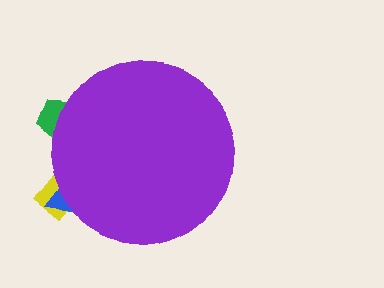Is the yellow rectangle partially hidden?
Yes, the yellow rectangle is partially hidden behind the purple circle.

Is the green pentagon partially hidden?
Yes, the green pentagon is partially hidden behind the purple circle.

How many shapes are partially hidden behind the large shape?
3 shapes are partially hidden.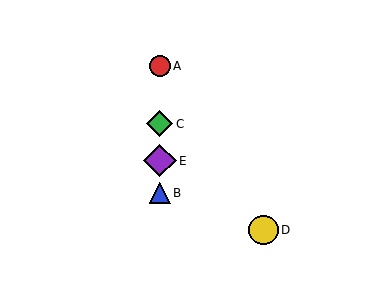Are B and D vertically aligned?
No, B is at x≈160 and D is at x≈263.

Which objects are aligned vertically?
Objects A, B, C, E are aligned vertically.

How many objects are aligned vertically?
4 objects (A, B, C, E) are aligned vertically.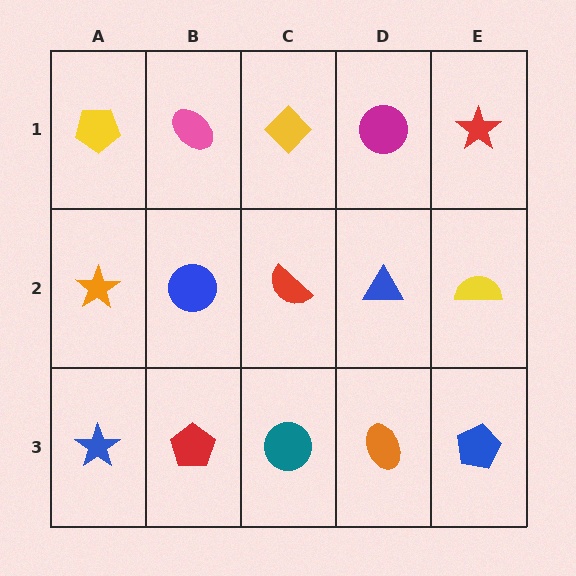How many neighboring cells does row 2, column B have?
4.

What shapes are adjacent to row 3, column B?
A blue circle (row 2, column B), a blue star (row 3, column A), a teal circle (row 3, column C).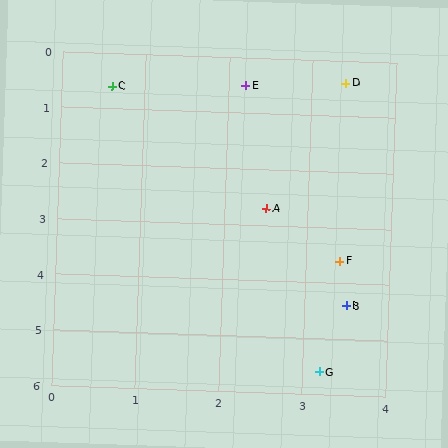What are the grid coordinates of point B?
Point B is at approximately (3.5, 4.4).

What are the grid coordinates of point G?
Point G is at approximately (3.2, 5.6).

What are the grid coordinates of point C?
Point C is at approximately (0.6, 0.6).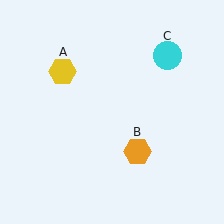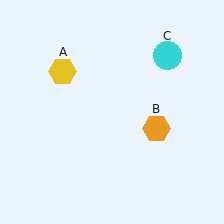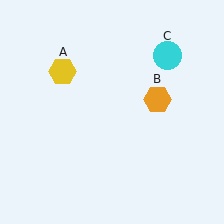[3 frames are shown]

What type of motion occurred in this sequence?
The orange hexagon (object B) rotated counterclockwise around the center of the scene.